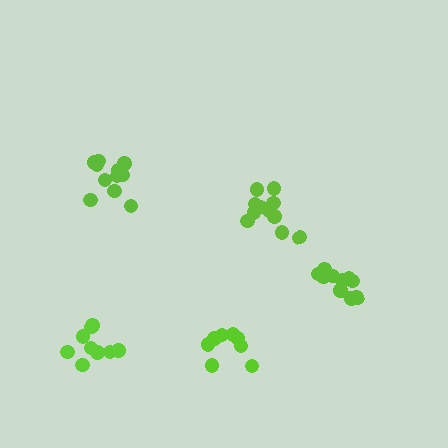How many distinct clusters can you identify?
There are 5 distinct clusters.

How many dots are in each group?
Group 1: 10 dots, Group 2: 11 dots, Group 3: 9 dots, Group 4: 11 dots, Group 5: 8 dots (49 total).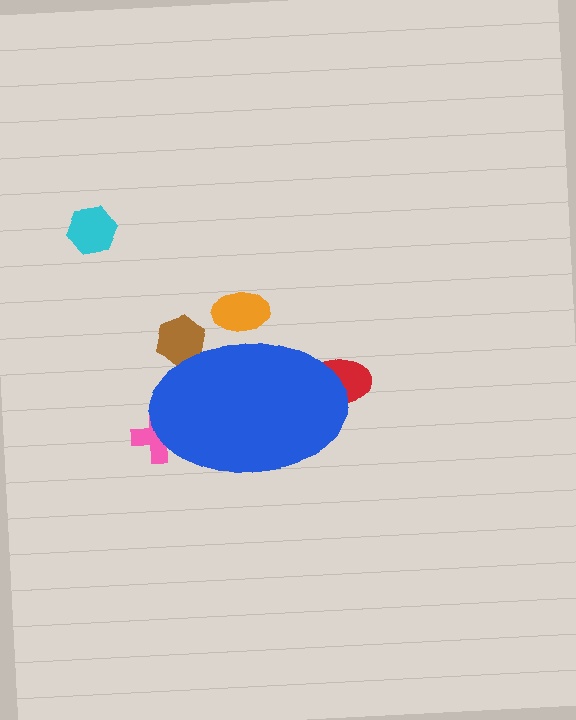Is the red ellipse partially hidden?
Yes, the red ellipse is partially hidden behind the blue ellipse.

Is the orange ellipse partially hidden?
Yes, the orange ellipse is partially hidden behind the blue ellipse.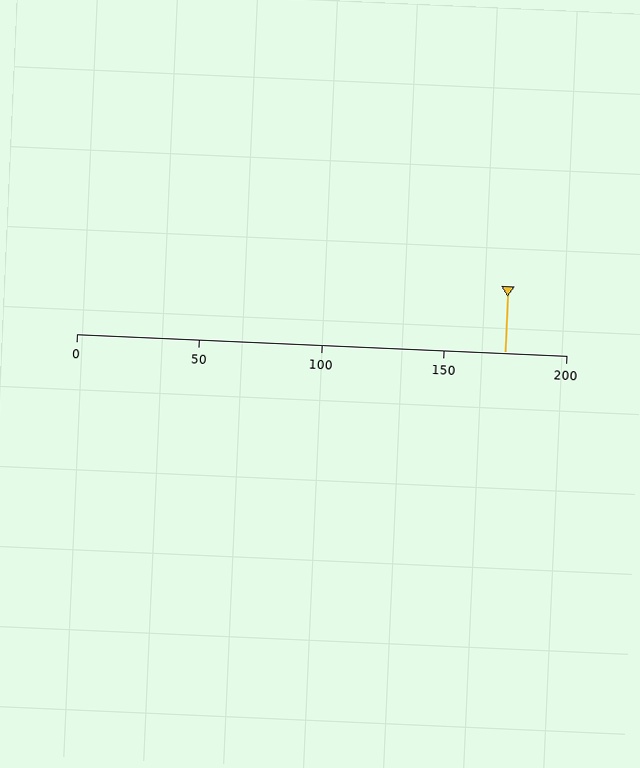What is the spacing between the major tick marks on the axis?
The major ticks are spaced 50 apart.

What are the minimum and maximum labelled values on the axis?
The axis runs from 0 to 200.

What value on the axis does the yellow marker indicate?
The marker indicates approximately 175.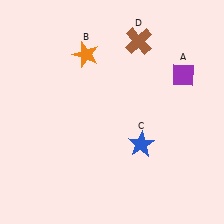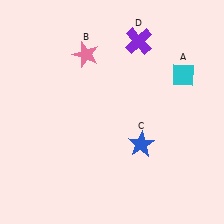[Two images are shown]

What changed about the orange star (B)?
In Image 1, B is orange. In Image 2, it changed to pink.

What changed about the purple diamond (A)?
In Image 1, A is purple. In Image 2, it changed to cyan.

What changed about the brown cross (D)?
In Image 1, D is brown. In Image 2, it changed to purple.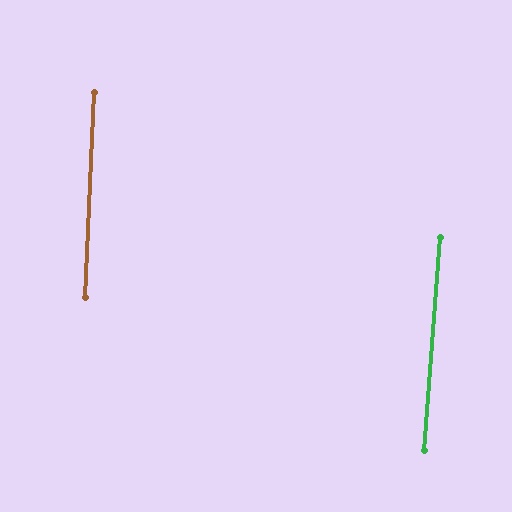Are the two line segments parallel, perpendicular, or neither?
Parallel — their directions differ by only 1.9°.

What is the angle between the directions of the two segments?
Approximately 2 degrees.